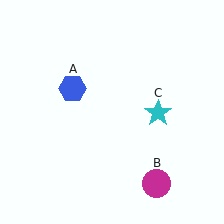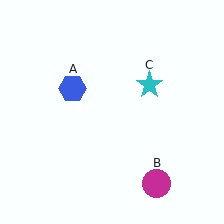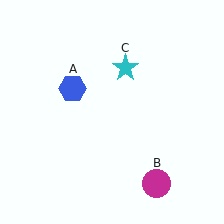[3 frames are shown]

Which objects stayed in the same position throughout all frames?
Blue hexagon (object A) and magenta circle (object B) remained stationary.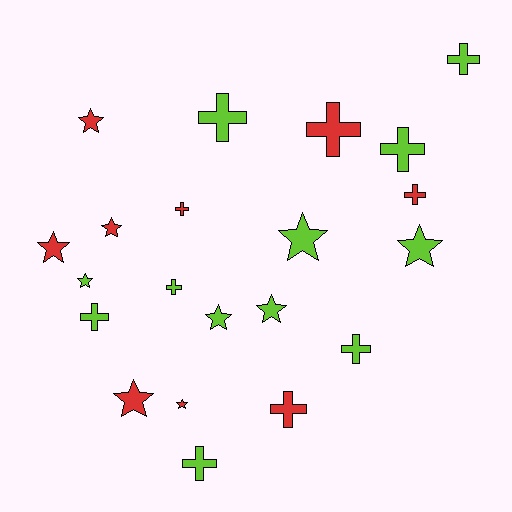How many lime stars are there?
There are 5 lime stars.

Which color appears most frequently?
Lime, with 12 objects.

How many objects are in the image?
There are 21 objects.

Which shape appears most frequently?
Cross, with 11 objects.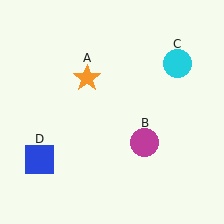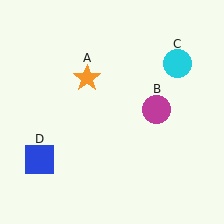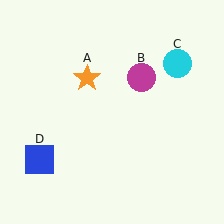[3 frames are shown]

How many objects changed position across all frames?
1 object changed position: magenta circle (object B).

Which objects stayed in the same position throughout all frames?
Orange star (object A) and cyan circle (object C) and blue square (object D) remained stationary.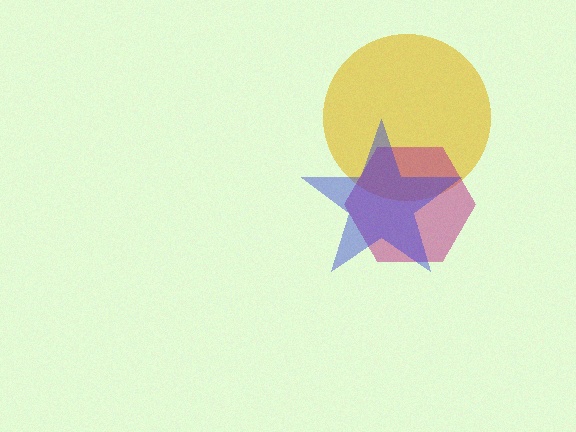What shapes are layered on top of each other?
The layered shapes are: a yellow circle, a magenta hexagon, a blue star.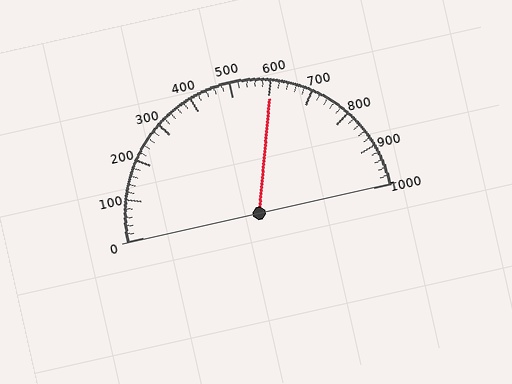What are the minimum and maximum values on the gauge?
The gauge ranges from 0 to 1000.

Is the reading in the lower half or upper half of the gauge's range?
The reading is in the upper half of the range (0 to 1000).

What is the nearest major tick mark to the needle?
The nearest major tick mark is 600.